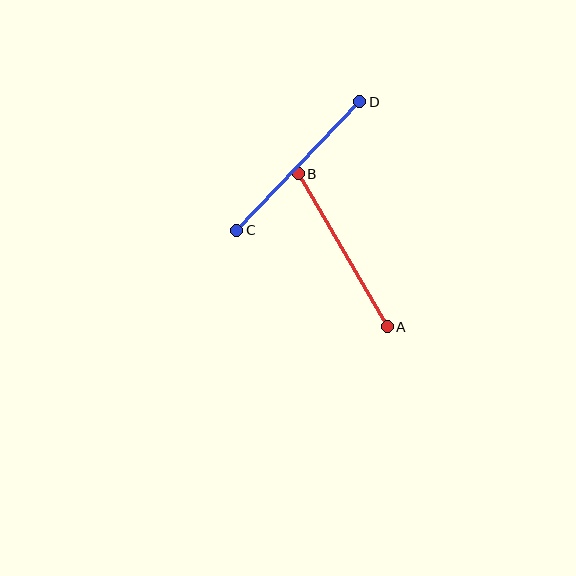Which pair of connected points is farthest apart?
Points C and D are farthest apart.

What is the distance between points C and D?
The distance is approximately 178 pixels.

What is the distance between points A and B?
The distance is approximately 177 pixels.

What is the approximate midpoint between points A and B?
The midpoint is at approximately (343, 250) pixels.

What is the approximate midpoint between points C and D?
The midpoint is at approximately (298, 166) pixels.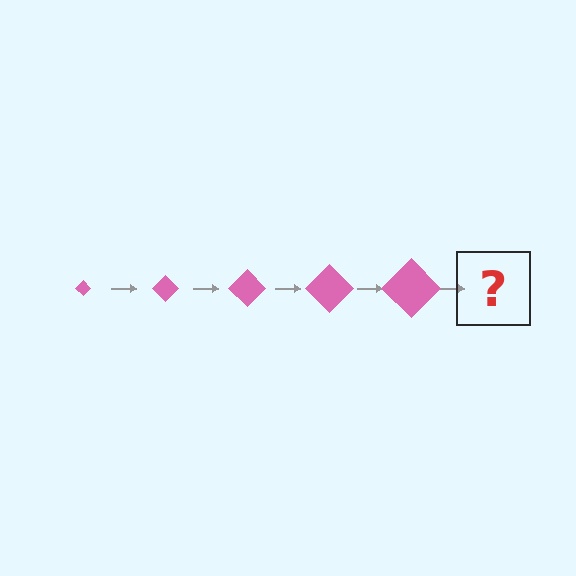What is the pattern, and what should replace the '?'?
The pattern is that the diamond gets progressively larger each step. The '?' should be a pink diamond, larger than the previous one.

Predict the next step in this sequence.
The next step is a pink diamond, larger than the previous one.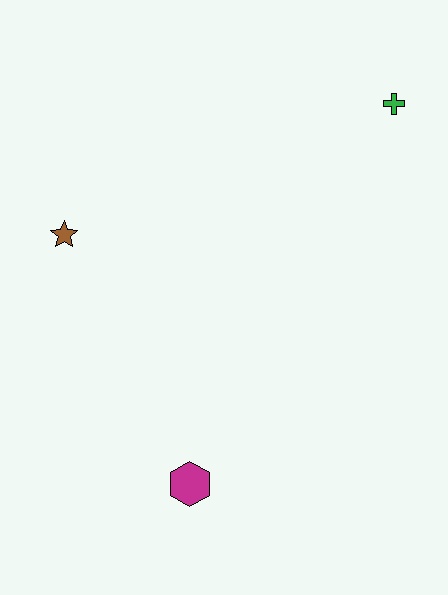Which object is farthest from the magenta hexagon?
The green cross is farthest from the magenta hexagon.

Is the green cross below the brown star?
No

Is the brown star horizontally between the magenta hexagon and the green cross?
No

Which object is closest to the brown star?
The magenta hexagon is closest to the brown star.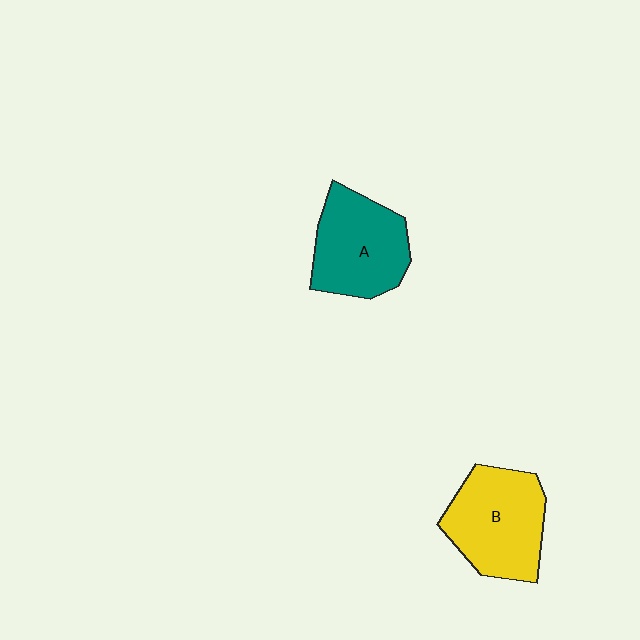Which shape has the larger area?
Shape B (yellow).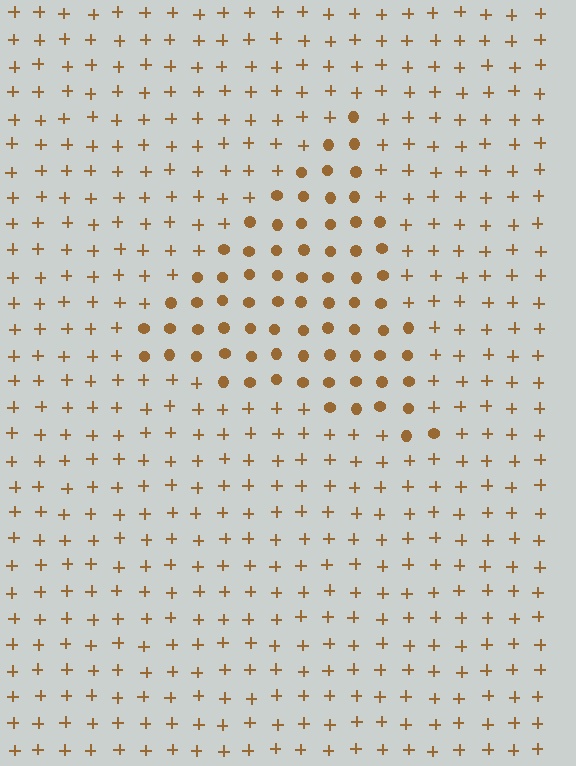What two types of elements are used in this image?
The image uses circles inside the triangle region and plus signs outside it.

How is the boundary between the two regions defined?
The boundary is defined by a change in element shape: circles inside vs. plus signs outside. All elements share the same color and spacing.